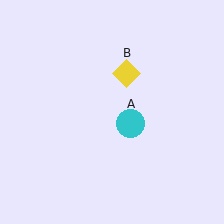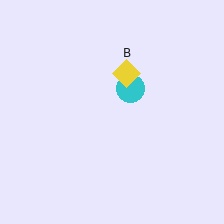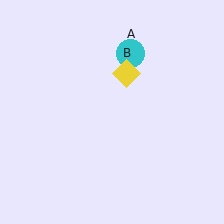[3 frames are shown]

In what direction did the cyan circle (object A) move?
The cyan circle (object A) moved up.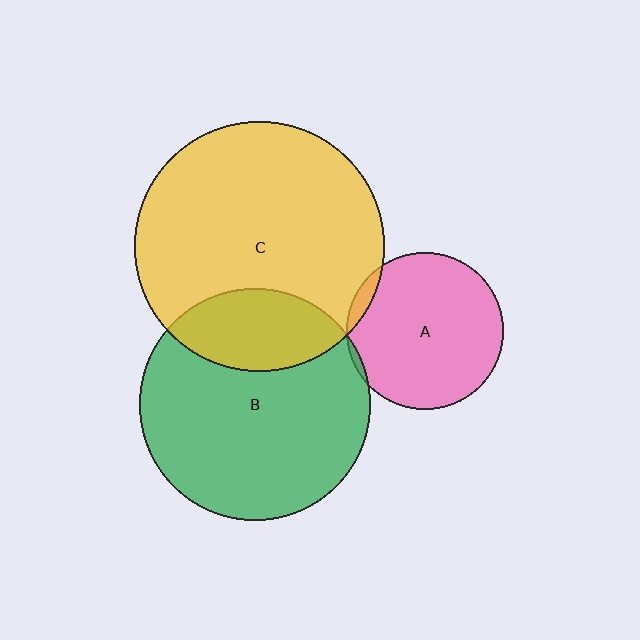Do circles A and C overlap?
Yes.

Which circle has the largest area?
Circle C (yellow).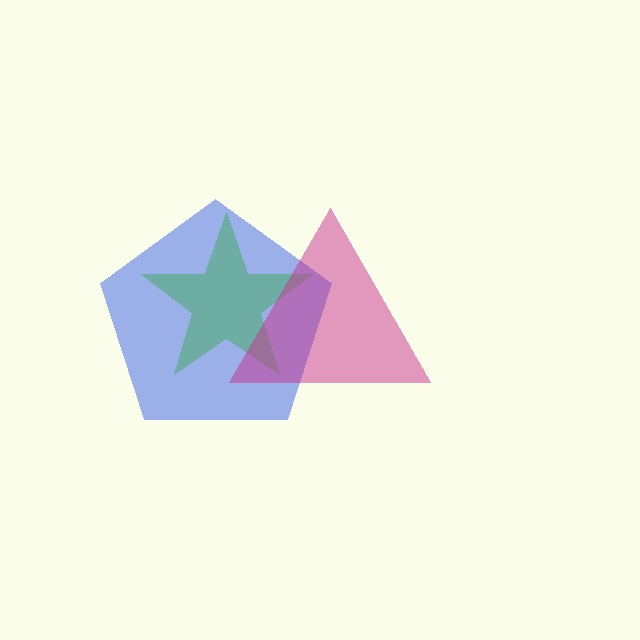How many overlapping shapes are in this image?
There are 3 overlapping shapes in the image.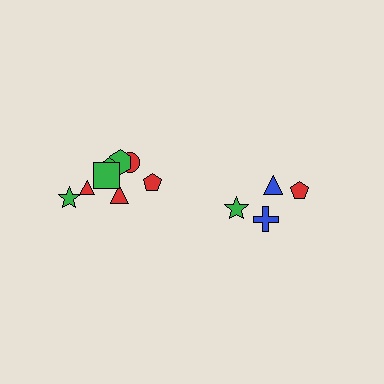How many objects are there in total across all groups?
There are 12 objects.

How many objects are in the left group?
There are 8 objects.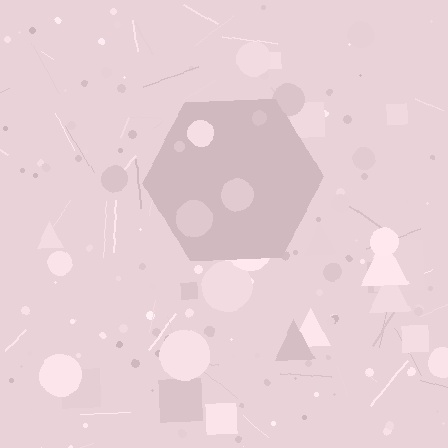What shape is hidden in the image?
A hexagon is hidden in the image.